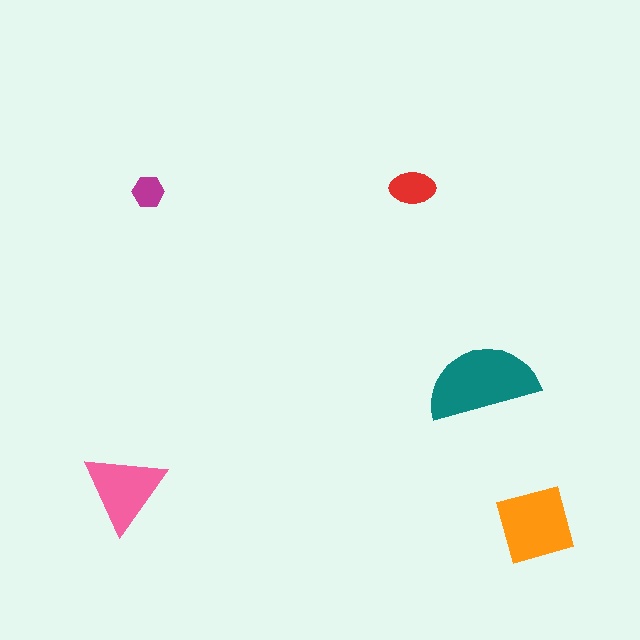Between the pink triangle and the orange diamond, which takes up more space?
The orange diamond.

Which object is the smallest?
The magenta hexagon.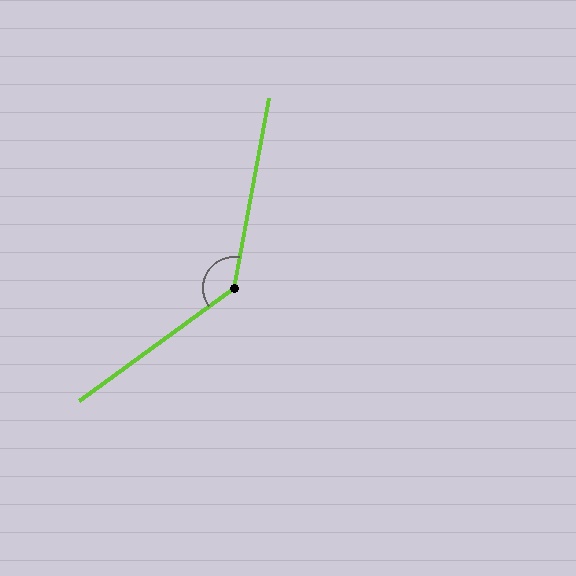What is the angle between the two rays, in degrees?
Approximately 136 degrees.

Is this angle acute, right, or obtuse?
It is obtuse.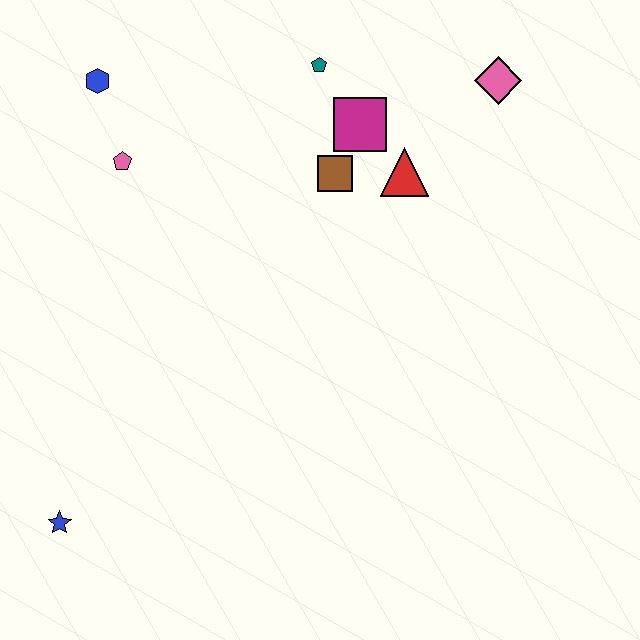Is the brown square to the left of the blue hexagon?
No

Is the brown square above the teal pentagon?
No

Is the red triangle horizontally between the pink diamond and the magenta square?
Yes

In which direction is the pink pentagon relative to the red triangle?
The pink pentagon is to the left of the red triangle.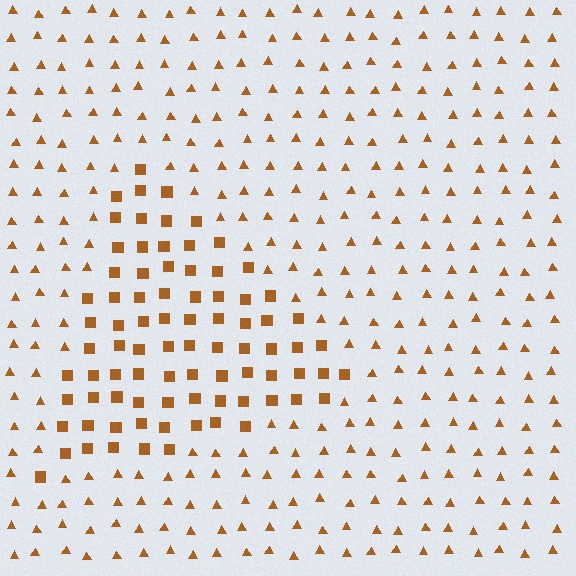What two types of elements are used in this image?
The image uses squares inside the triangle region and triangles outside it.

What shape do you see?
I see a triangle.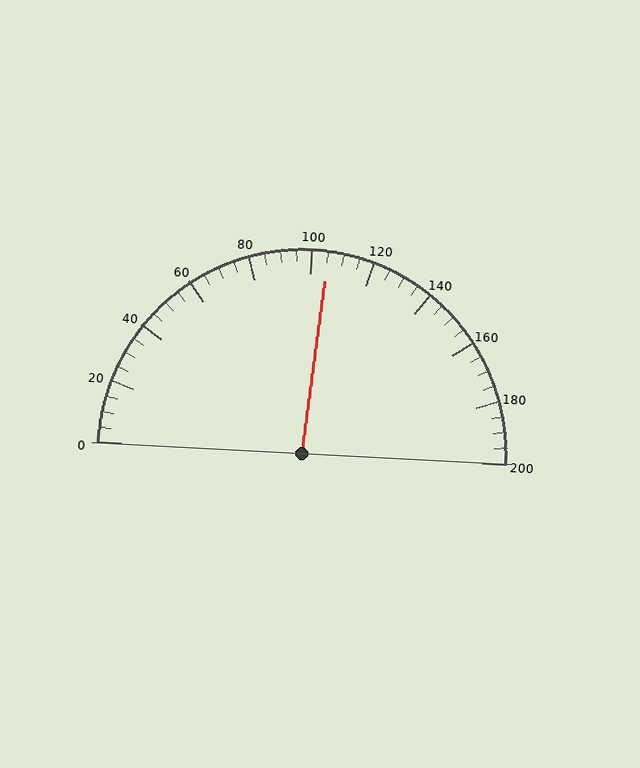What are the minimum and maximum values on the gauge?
The gauge ranges from 0 to 200.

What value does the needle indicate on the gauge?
The needle indicates approximately 105.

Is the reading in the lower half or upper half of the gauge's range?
The reading is in the upper half of the range (0 to 200).